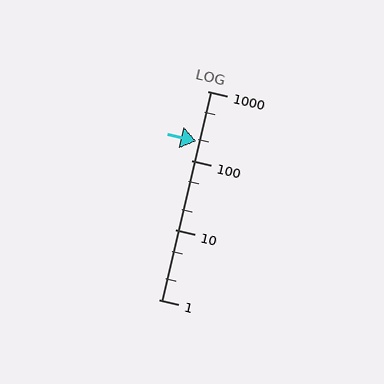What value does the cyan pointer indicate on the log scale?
The pointer indicates approximately 190.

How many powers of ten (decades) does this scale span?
The scale spans 3 decades, from 1 to 1000.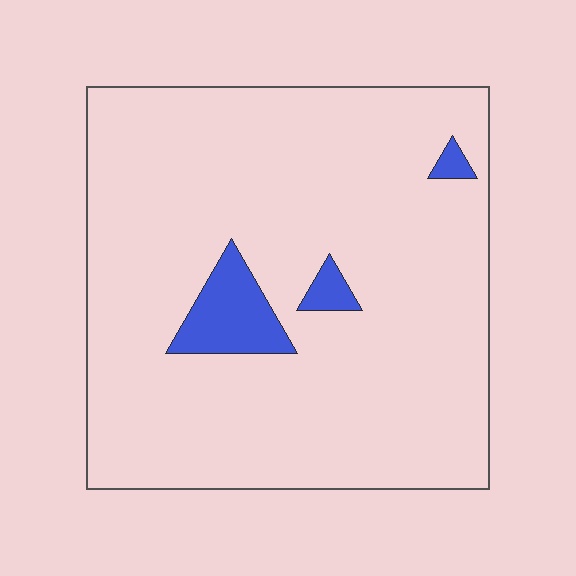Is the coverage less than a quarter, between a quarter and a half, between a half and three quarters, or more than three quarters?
Less than a quarter.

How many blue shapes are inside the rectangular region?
3.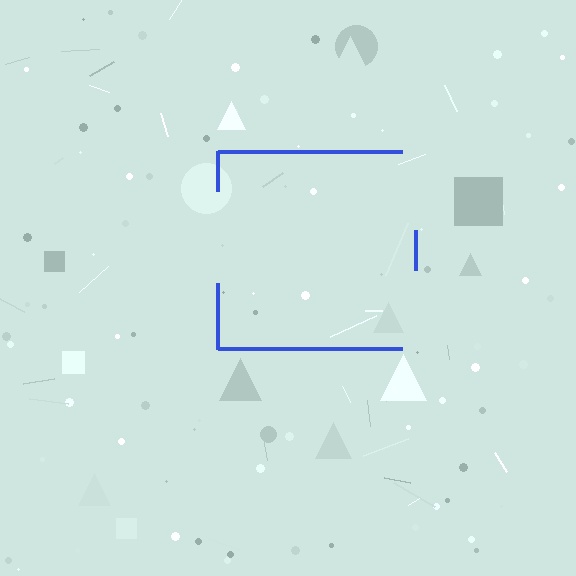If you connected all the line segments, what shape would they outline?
They would outline a square.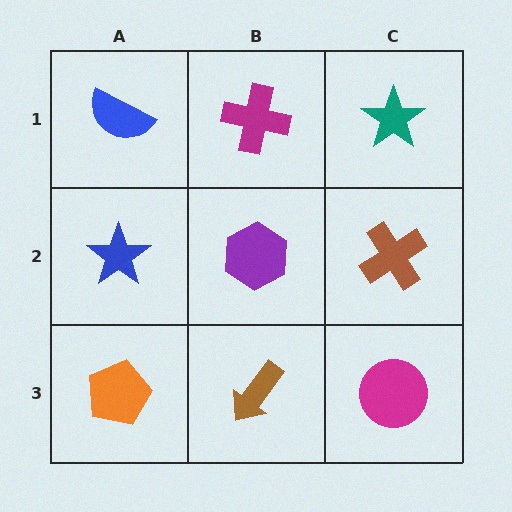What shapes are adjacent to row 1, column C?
A brown cross (row 2, column C), a magenta cross (row 1, column B).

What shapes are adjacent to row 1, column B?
A purple hexagon (row 2, column B), a blue semicircle (row 1, column A), a teal star (row 1, column C).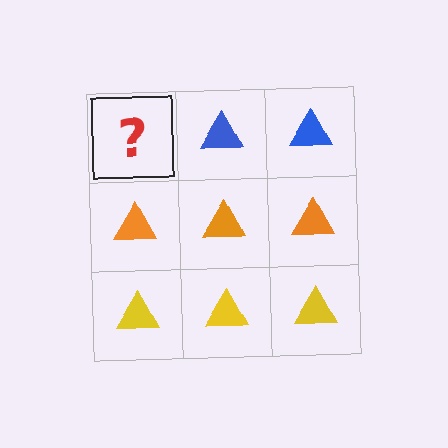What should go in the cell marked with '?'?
The missing cell should contain a blue triangle.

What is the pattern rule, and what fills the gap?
The rule is that each row has a consistent color. The gap should be filled with a blue triangle.